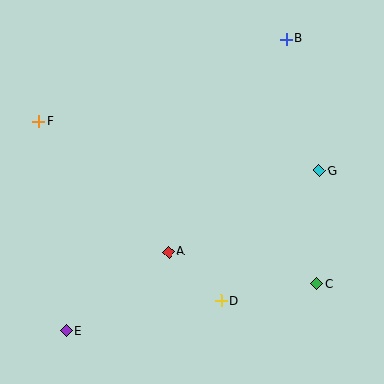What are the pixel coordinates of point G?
Point G is at (319, 171).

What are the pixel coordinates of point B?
Point B is at (287, 39).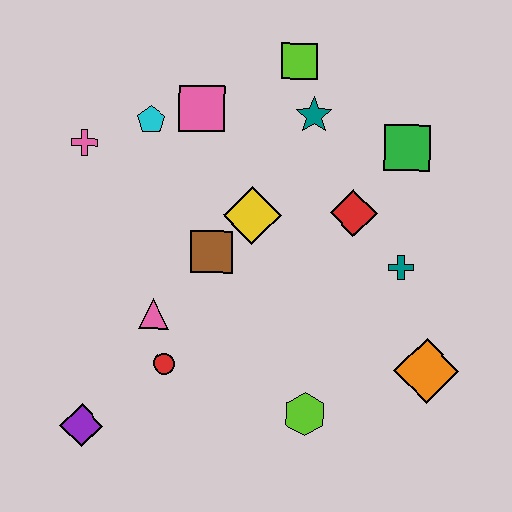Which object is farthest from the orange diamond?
The pink cross is farthest from the orange diamond.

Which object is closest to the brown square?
The yellow diamond is closest to the brown square.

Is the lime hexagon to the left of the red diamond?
Yes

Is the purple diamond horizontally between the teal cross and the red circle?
No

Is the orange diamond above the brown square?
No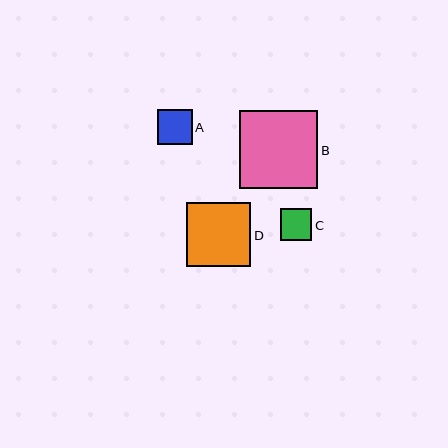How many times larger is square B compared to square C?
Square B is approximately 2.5 times the size of square C.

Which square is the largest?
Square B is the largest with a size of approximately 78 pixels.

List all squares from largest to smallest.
From largest to smallest: B, D, A, C.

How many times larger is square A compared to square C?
Square A is approximately 1.1 times the size of square C.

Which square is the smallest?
Square C is the smallest with a size of approximately 31 pixels.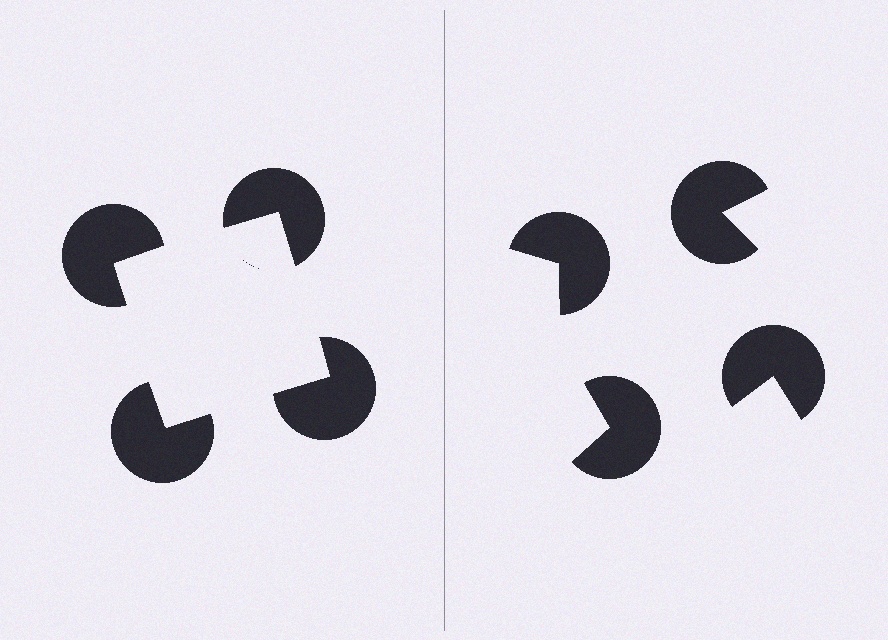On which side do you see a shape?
An illusory square appears on the left side. On the right side the wedge cuts are rotated, so no coherent shape forms.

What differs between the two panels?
The pac-man discs are positioned identically on both sides; only the wedge orientations differ. On the left they align to a square; on the right they are misaligned.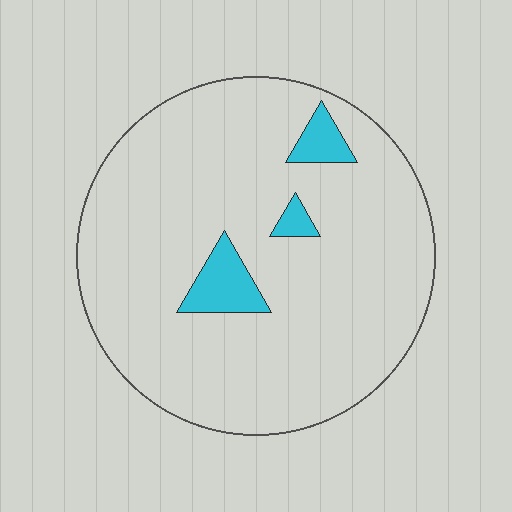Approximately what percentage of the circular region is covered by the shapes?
Approximately 5%.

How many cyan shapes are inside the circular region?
3.